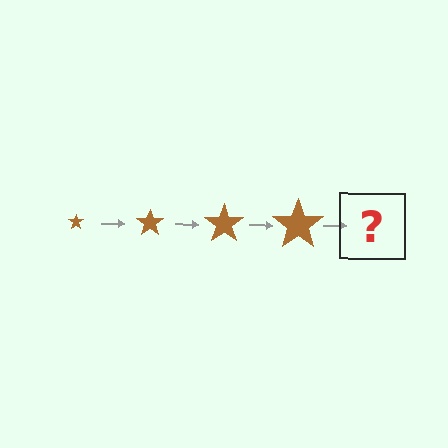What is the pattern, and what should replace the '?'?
The pattern is that the star gets progressively larger each step. The '?' should be a brown star, larger than the previous one.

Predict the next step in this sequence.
The next step is a brown star, larger than the previous one.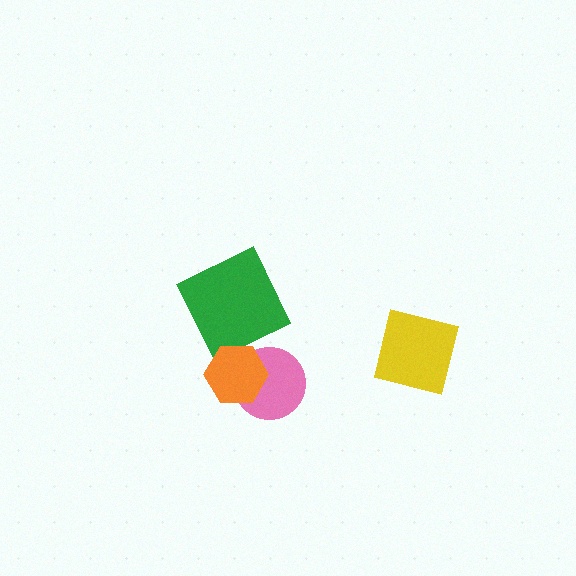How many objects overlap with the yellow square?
0 objects overlap with the yellow square.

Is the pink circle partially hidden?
Yes, it is partially covered by another shape.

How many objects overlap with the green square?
0 objects overlap with the green square.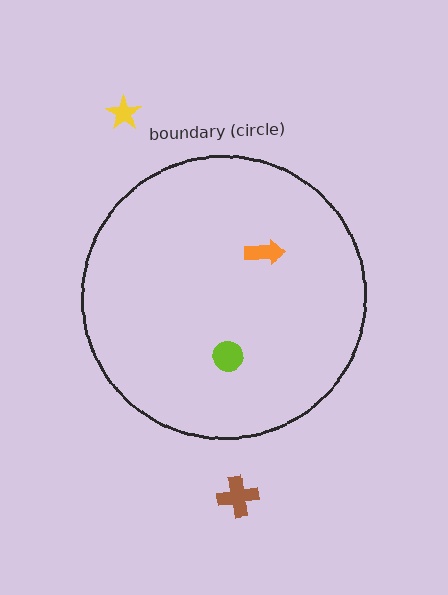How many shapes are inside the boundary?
2 inside, 2 outside.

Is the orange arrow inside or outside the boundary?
Inside.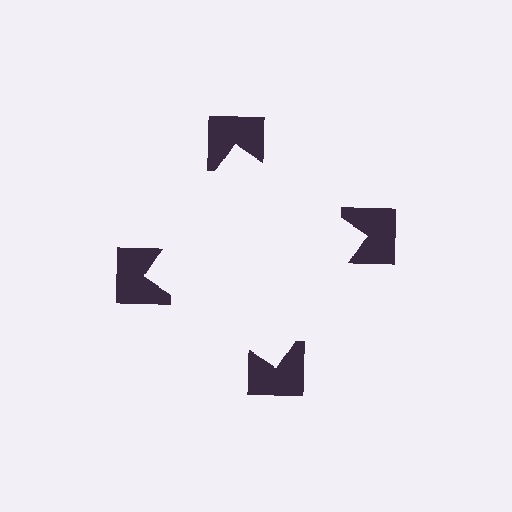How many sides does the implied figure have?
4 sides.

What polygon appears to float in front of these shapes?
An illusory square — its edges are inferred from the aligned wedge cuts in the notched squares, not physically drawn.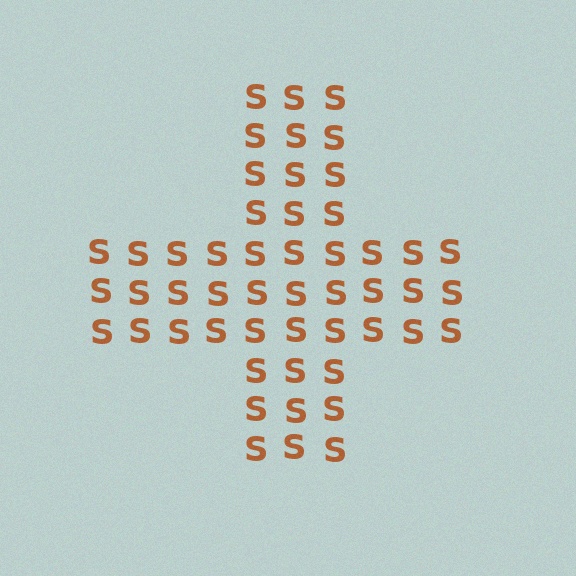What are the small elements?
The small elements are letter S's.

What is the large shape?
The large shape is a cross.